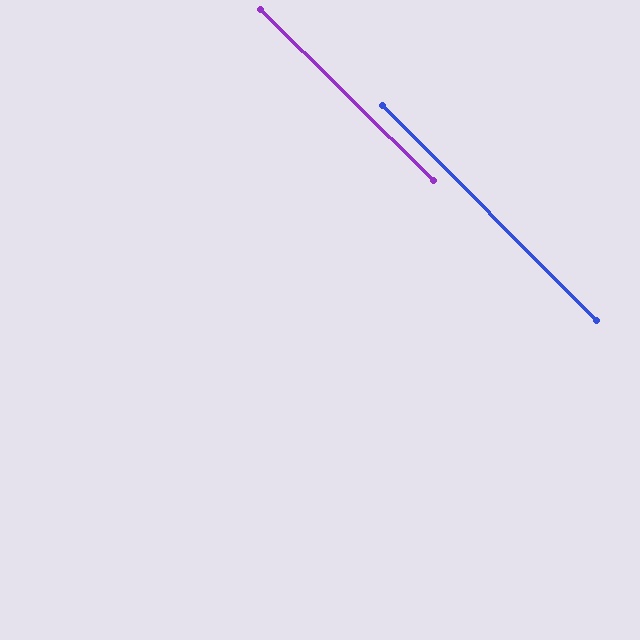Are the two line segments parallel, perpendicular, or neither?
Parallel — their directions differ by only 0.5°.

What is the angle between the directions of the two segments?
Approximately 0 degrees.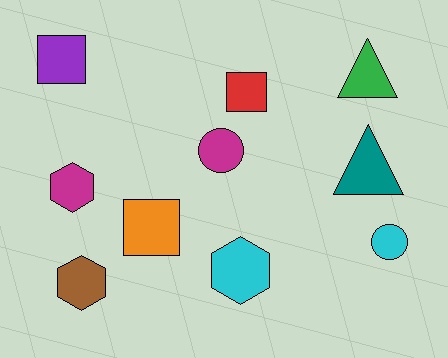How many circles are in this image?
There are 2 circles.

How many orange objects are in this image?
There is 1 orange object.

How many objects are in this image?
There are 10 objects.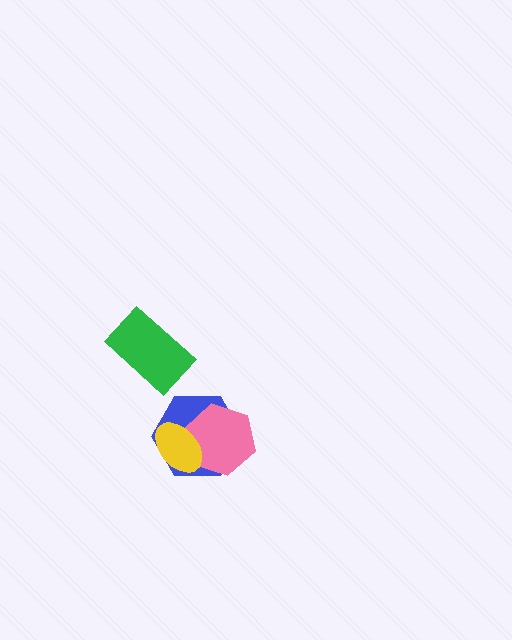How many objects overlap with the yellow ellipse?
2 objects overlap with the yellow ellipse.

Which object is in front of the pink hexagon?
The yellow ellipse is in front of the pink hexagon.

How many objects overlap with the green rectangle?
0 objects overlap with the green rectangle.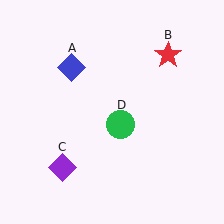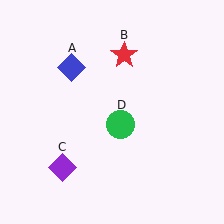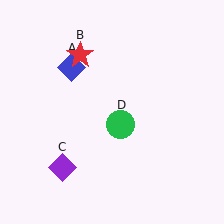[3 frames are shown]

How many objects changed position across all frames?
1 object changed position: red star (object B).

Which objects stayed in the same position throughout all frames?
Blue diamond (object A) and purple diamond (object C) and green circle (object D) remained stationary.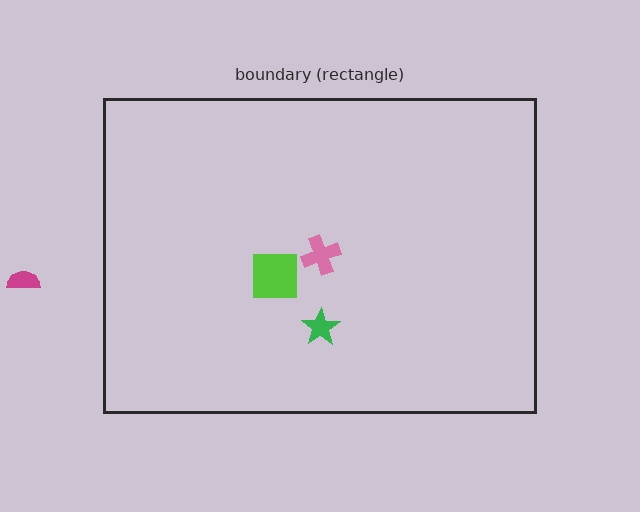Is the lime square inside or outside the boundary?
Inside.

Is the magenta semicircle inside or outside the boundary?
Outside.